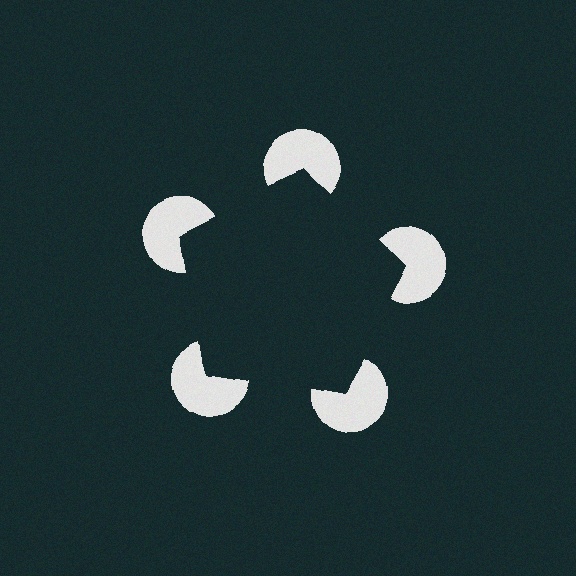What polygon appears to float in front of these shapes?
An illusory pentagon — its edges are inferred from the aligned wedge cuts in the pac-man discs, not physically drawn.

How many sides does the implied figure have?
5 sides.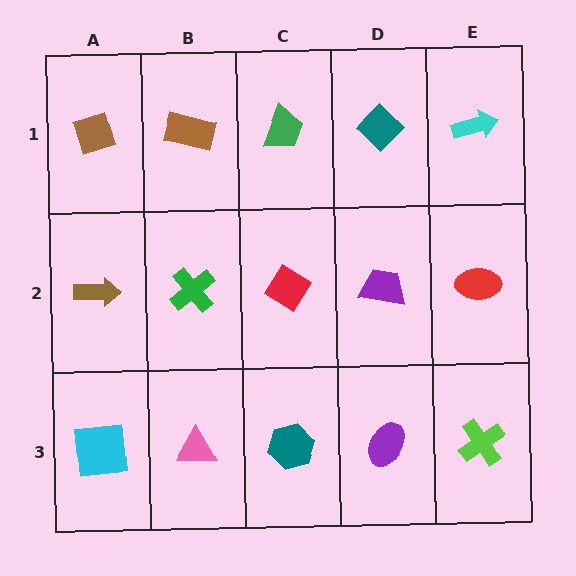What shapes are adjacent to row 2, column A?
A brown diamond (row 1, column A), a cyan square (row 3, column A), a green cross (row 2, column B).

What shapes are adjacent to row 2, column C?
A green trapezoid (row 1, column C), a teal hexagon (row 3, column C), a green cross (row 2, column B), a purple trapezoid (row 2, column D).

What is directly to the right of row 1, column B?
A green trapezoid.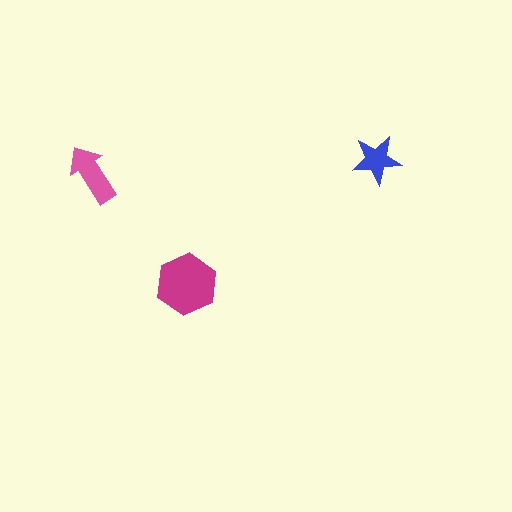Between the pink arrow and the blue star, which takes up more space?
The pink arrow.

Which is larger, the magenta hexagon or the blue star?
The magenta hexagon.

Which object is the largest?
The magenta hexagon.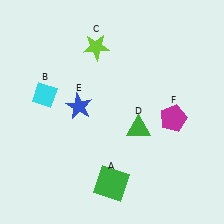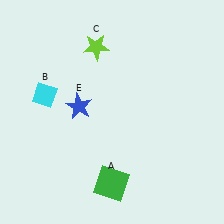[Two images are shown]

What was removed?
The magenta pentagon (F), the green triangle (D) were removed in Image 2.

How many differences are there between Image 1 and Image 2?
There are 2 differences between the two images.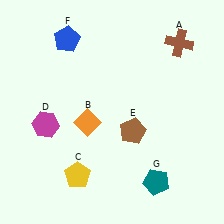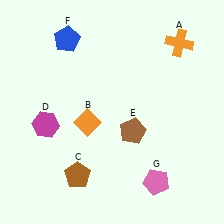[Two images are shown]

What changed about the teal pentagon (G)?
In Image 1, G is teal. In Image 2, it changed to pink.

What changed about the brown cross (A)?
In Image 1, A is brown. In Image 2, it changed to orange.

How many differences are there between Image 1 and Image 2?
There are 3 differences between the two images.